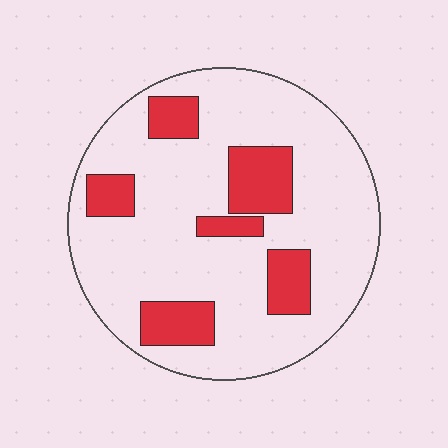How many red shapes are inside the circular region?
6.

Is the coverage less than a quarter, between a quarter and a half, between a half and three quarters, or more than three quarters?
Less than a quarter.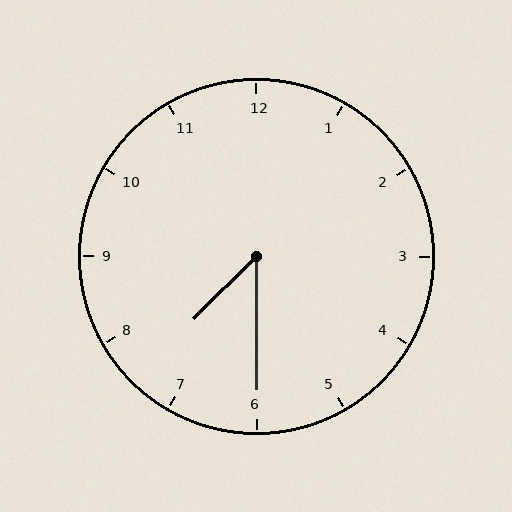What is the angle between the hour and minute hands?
Approximately 45 degrees.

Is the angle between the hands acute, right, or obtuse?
It is acute.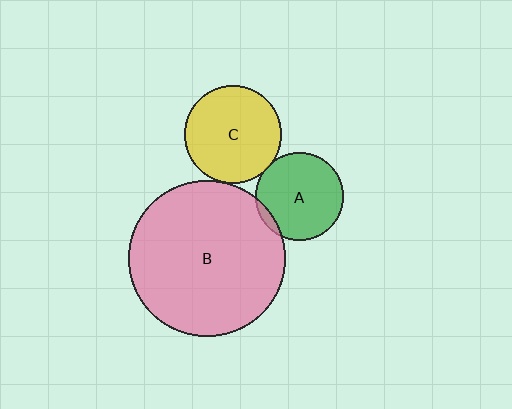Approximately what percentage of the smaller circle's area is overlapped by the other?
Approximately 5%.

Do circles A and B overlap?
Yes.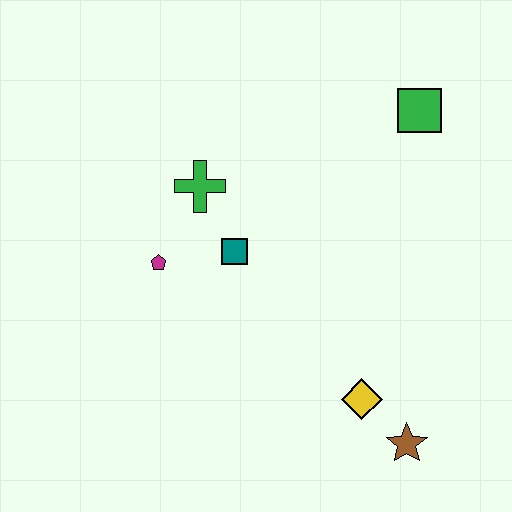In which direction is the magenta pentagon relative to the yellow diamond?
The magenta pentagon is to the left of the yellow diamond.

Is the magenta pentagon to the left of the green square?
Yes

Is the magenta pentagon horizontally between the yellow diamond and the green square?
No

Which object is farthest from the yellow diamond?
The green square is farthest from the yellow diamond.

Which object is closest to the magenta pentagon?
The teal square is closest to the magenta pentagon.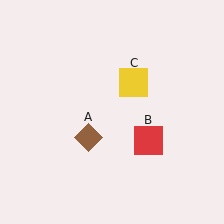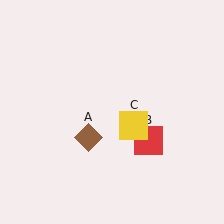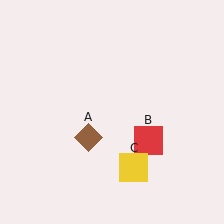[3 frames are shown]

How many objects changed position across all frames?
1 object changed position: yellow square (object C).